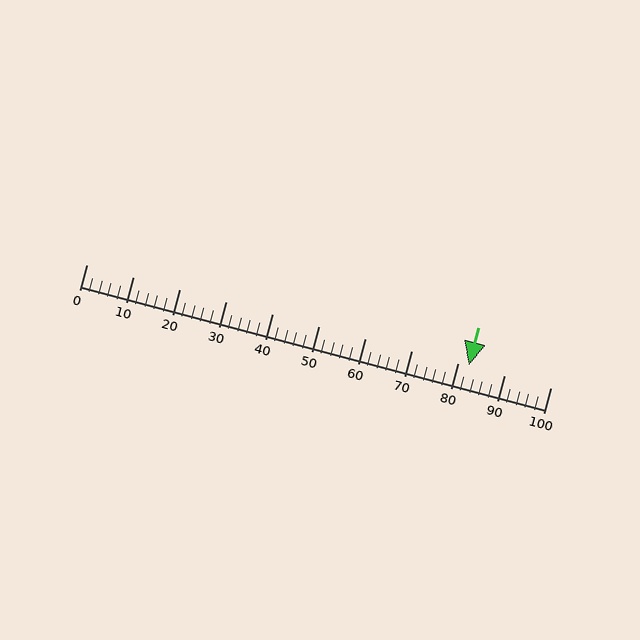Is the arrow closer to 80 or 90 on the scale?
The arrow is closer to 80.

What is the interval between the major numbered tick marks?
The major tick marks are spaced 10 units apart.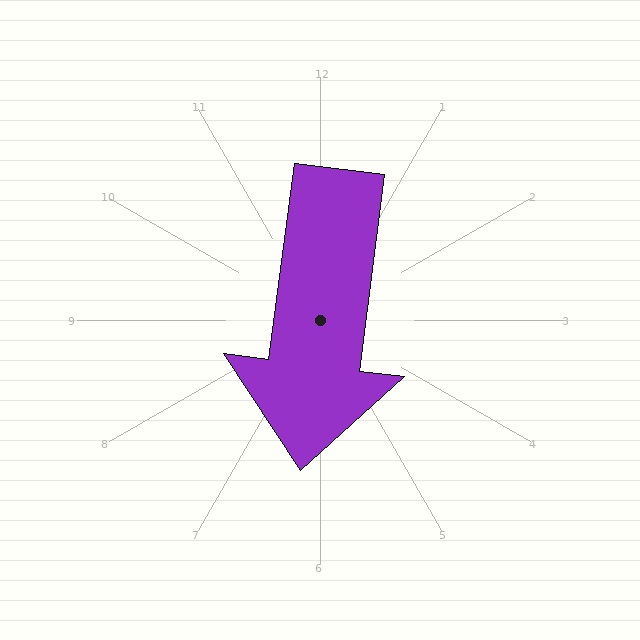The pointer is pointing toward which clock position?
Roughly 6 o'clock.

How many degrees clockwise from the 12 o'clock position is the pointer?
Approximately 187 degrees.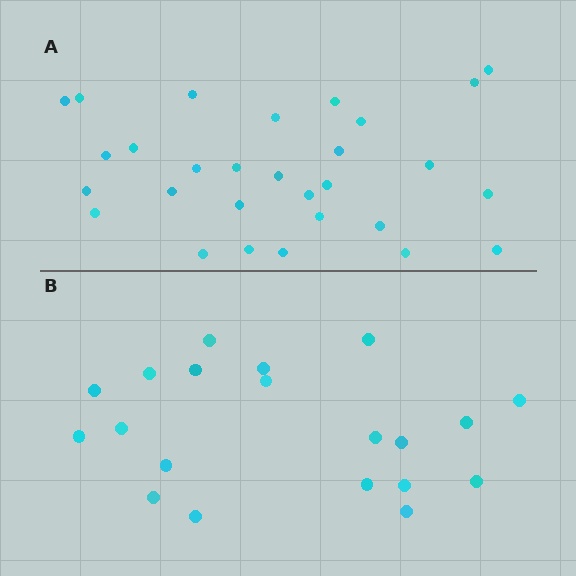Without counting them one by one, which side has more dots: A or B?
Region A (the top region) has more dots.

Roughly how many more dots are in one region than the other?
Region A has roughly 8 or so more dots than region B.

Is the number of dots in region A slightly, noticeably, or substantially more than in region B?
Region A has substantially more. The ratio is roughly 1.4 to 1.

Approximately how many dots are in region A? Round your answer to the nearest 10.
About 30 dots. (The exact count is 29, which rounds to 30.)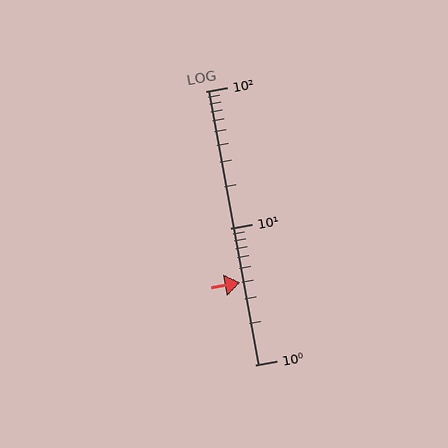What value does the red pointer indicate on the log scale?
The pointer indicates approximately 4.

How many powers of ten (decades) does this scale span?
The scale spans 2 decades, from 1 to 100.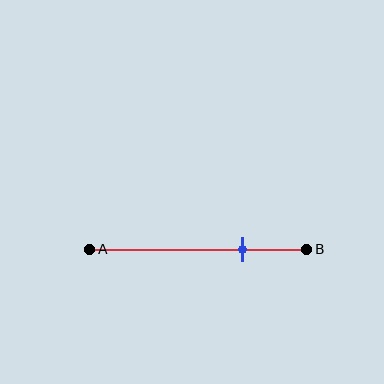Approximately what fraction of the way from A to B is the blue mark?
The blue mark is approximately 70% of the way from A to B.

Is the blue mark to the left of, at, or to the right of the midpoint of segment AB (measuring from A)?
The blue mark is to the right of the midpoint of segment AB.